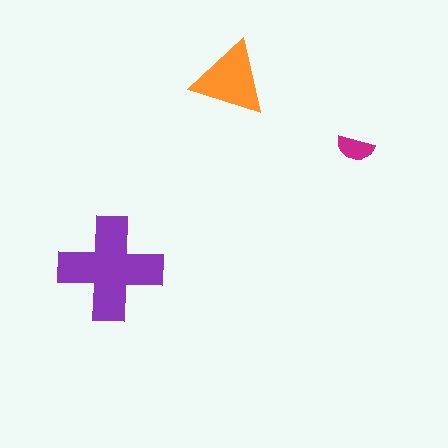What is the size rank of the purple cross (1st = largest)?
1st.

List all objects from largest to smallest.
The purple cross, the orange triangle, the magenta semicircle.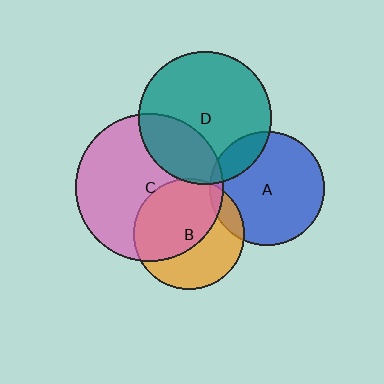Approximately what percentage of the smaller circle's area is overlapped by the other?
Approximately 10%.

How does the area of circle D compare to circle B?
Approximately 1.4 times.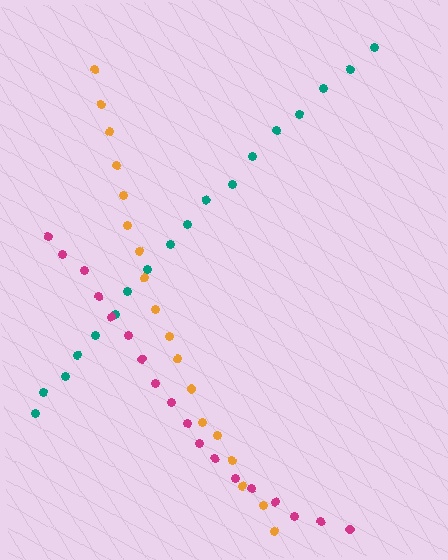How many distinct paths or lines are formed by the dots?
There are 3 distinct paths.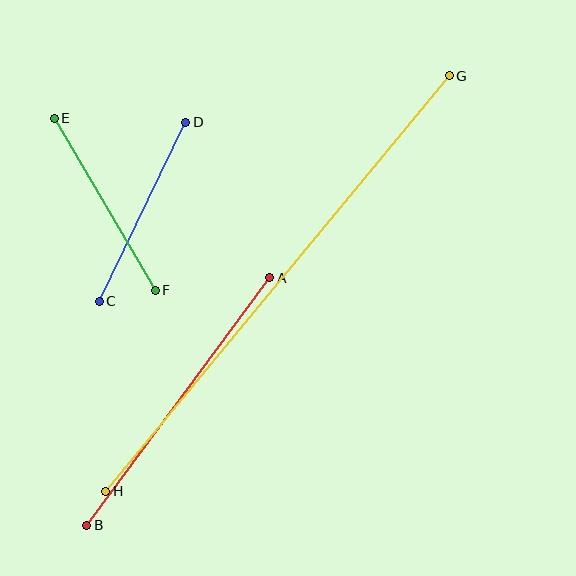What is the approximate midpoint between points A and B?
The midpoint is at approximately (178, 402) pixels.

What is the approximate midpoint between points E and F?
The midpoint is at approximately (105, 204) pixels.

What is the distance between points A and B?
The distance is approximately 307 pixels.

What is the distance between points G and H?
The distance is approximately 539 pixels.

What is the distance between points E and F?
The distance is approximately 200 pixels.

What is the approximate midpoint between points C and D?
The midpoint is at approximately (142, 212) pixels.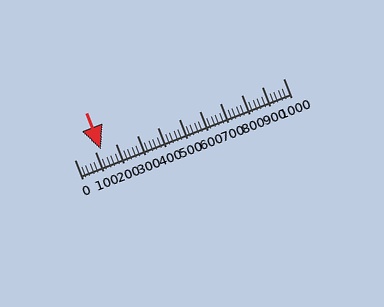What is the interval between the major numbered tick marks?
The major tick marks are spaced 100 units apart.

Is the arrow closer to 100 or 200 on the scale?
The arrow is closer to 100.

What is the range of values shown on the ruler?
The ruler shows values from 0 to 1000.